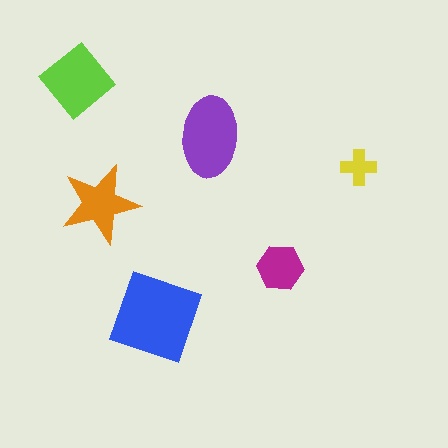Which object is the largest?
The blue diamond.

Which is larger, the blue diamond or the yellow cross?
The blue diamond.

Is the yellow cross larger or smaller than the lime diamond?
Smaller.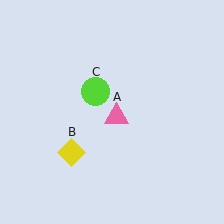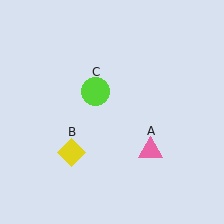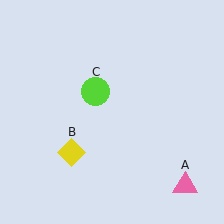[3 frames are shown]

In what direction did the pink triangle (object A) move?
The pink triangle (object A) moved down and to the right.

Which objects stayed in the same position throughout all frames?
Yellow diamond (object B) and lime circle (object C) remained stationary.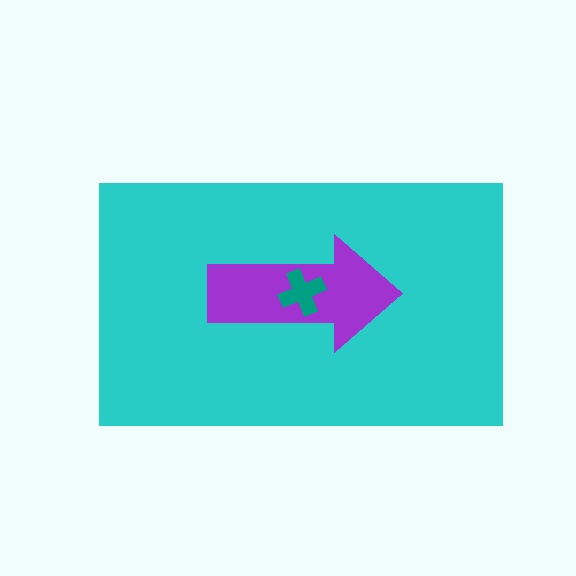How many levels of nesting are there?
3.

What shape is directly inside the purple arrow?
The teal cross.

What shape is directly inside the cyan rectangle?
The purple arrow.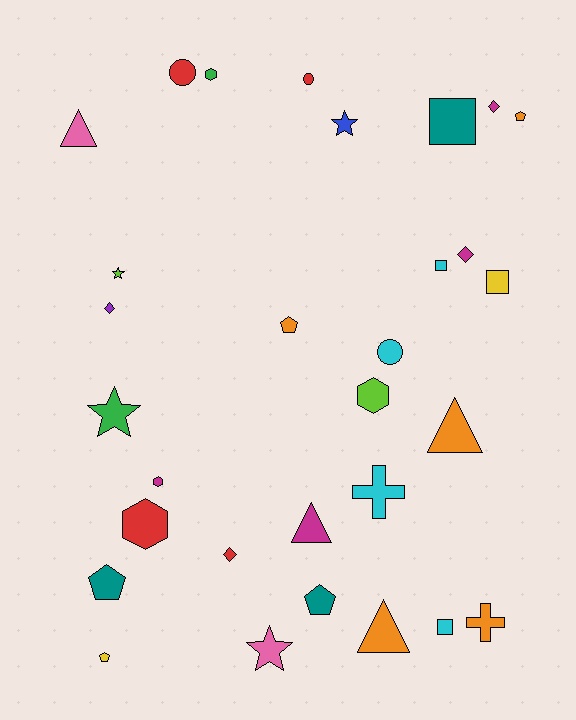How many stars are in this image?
There are 4 stars.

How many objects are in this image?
There are 30 objects.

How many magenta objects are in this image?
There are 4 magenta objects.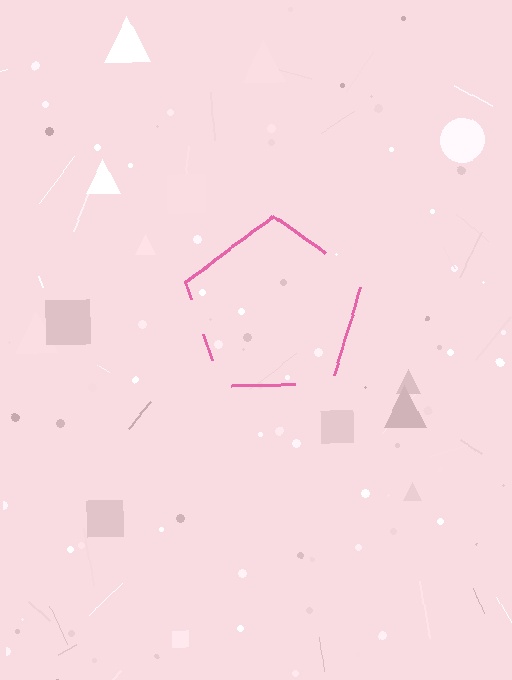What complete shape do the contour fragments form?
The contour fragments form a pentagon.